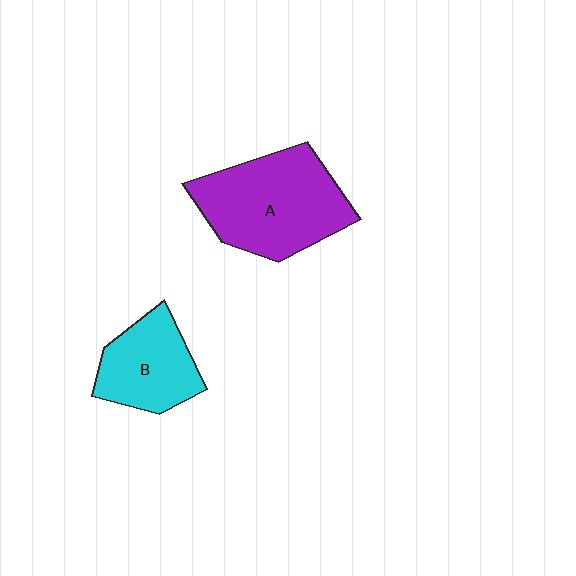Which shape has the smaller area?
Shape B (cyan).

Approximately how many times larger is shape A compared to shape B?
Approximately 1.6 times.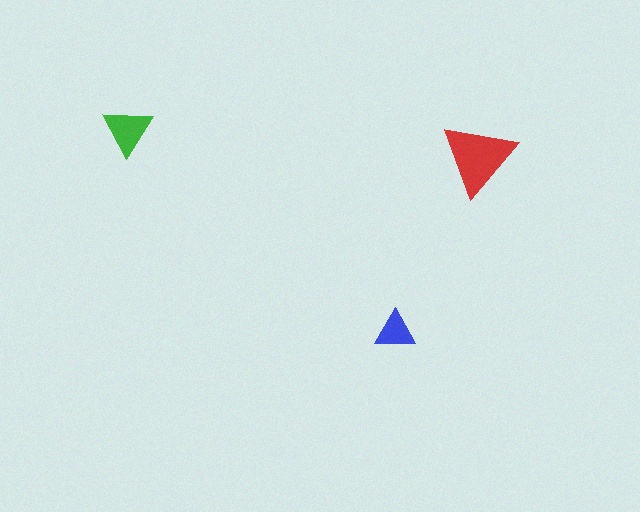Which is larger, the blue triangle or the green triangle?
The green one.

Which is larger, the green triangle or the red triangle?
The red one.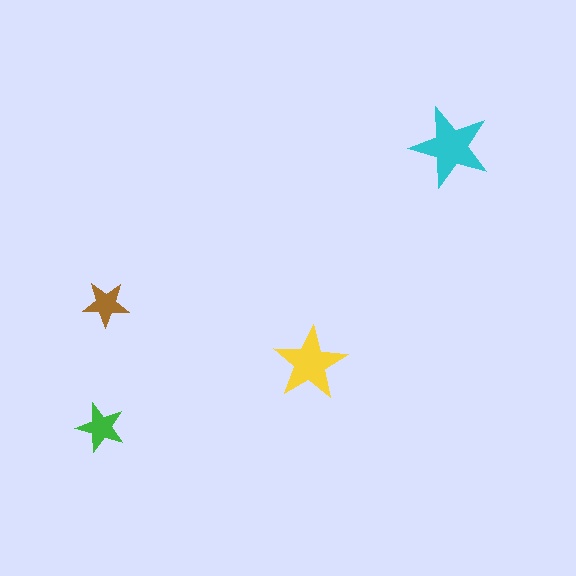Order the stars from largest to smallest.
the cyan one, the yellow one, the green one, the brown one.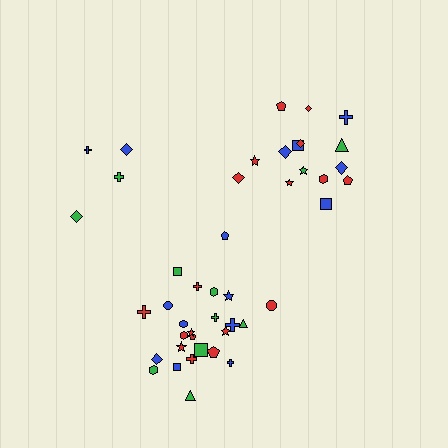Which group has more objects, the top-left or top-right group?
The top-right group.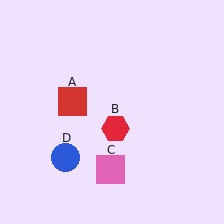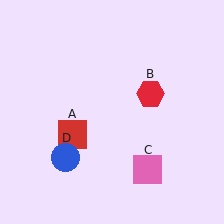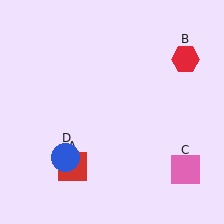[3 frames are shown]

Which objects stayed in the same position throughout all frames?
Blue circle (object D) remained stationary.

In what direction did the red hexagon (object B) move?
The red hexagon (object B) moved up and to the right.